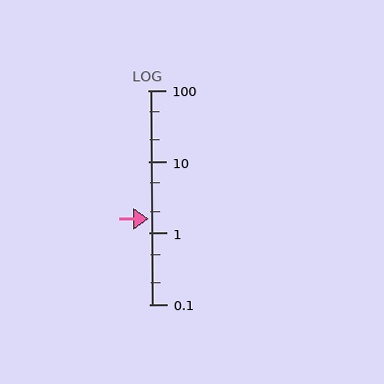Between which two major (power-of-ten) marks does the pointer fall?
The pointer is between 1 and 10.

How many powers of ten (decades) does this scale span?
The scale spans 3 decades, from 0.1 to 100.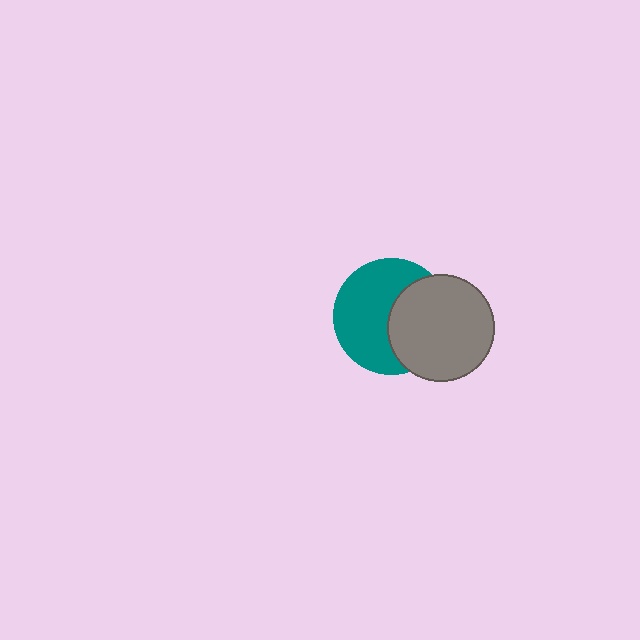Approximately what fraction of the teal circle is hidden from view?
Roughly 41% of the teal circle is hidden behind the gray circle.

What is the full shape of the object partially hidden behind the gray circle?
The partially hidden object is a teal circle.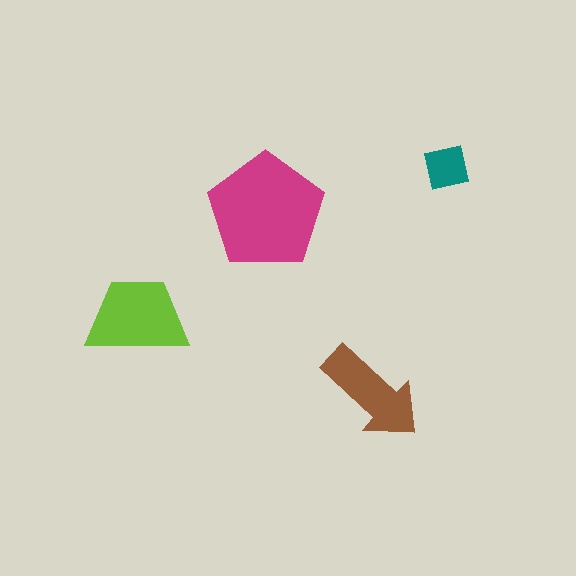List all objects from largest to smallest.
The magenta pentagon, the lime trapezoid, the brown arrow, the teal square.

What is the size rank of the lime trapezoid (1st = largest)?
2nd.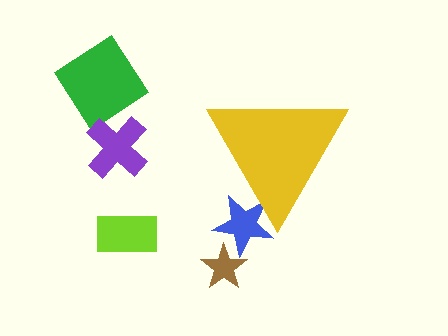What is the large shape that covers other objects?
A yellow triangle.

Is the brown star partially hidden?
No, the brown star is fully visible.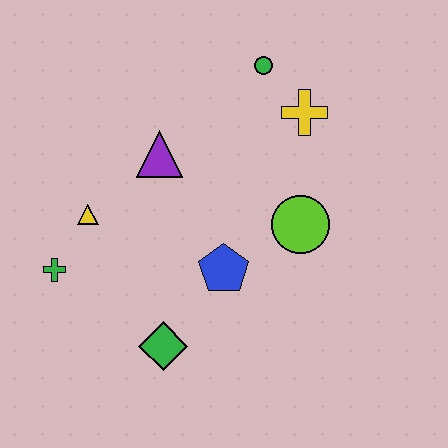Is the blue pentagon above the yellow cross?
No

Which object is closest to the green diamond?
The blue pentagon is closest to the green diamond.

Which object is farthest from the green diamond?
The green circle is farthest from the green diamond.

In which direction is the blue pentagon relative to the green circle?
The blue pentagon is below the green circle.